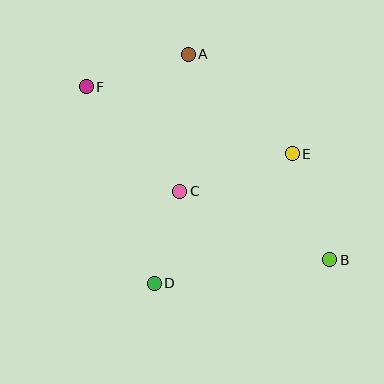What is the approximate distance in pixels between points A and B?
The distance between A and B is approximately 250 pixels.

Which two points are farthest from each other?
Points B and F are farthest from each other.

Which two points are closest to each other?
Points C and D are closest to each other.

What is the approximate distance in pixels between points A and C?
The distance between A and C is approximately 137 pixels.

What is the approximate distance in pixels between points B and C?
The distance between B and C is approximately 165 pixels.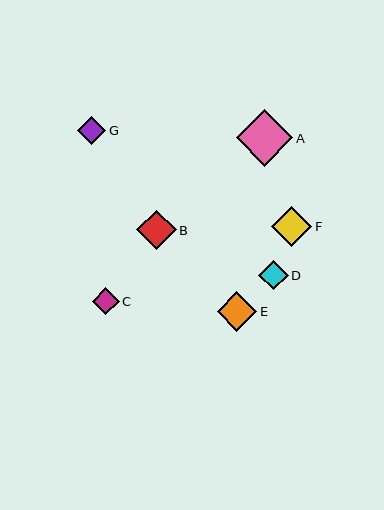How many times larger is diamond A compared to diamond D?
Diamond A is approximately 1.9 times the size of diamond D.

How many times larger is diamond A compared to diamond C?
Diamond A is approximately 2.1 times the size of diamond C.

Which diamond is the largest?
Diamond A is the largest with a size of approximately 56 pixels.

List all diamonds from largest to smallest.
From largest to smallest: A, F, E, B, D, G, C.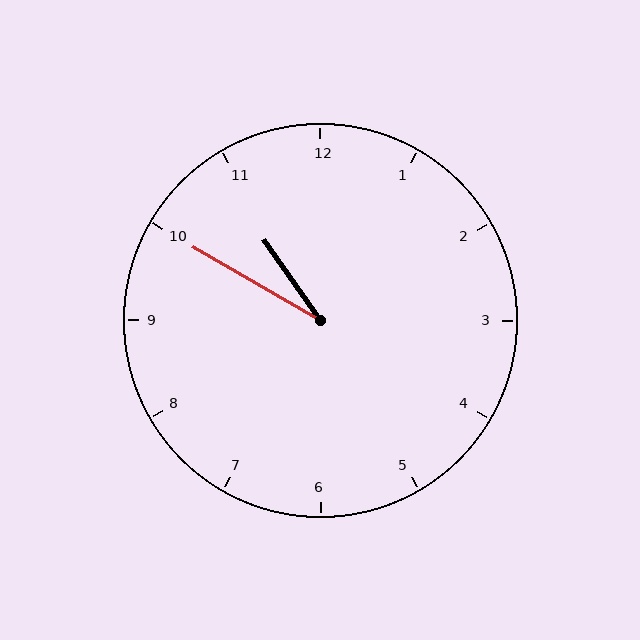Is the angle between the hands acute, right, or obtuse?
It is acute.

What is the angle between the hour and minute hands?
Approximately 25 degrees.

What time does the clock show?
10:50.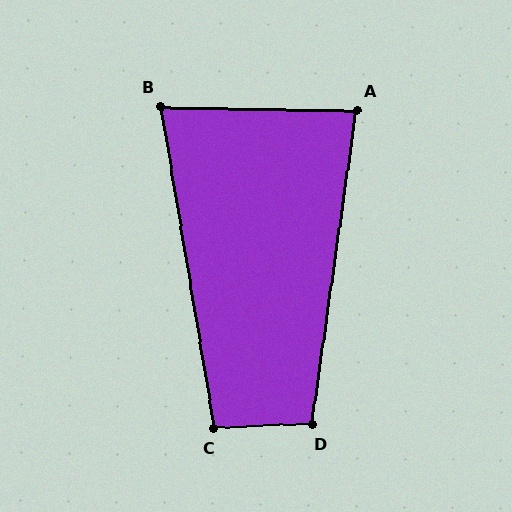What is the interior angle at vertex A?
Approximately 83 degrees (acute).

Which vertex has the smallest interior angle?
B, at approximately 80 degrees.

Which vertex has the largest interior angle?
D, at approximately 100 degrees.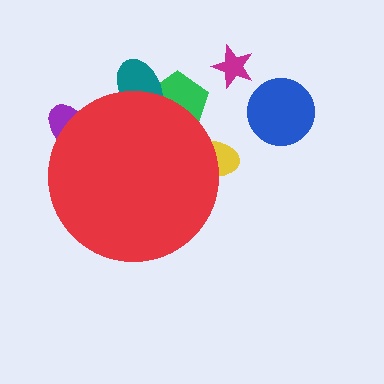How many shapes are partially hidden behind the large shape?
4 shapes are partially hidden.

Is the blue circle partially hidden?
No, the blue circle is fully visible.